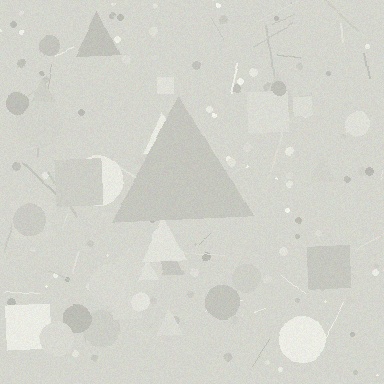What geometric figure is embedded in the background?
A triangle is embedded in the background.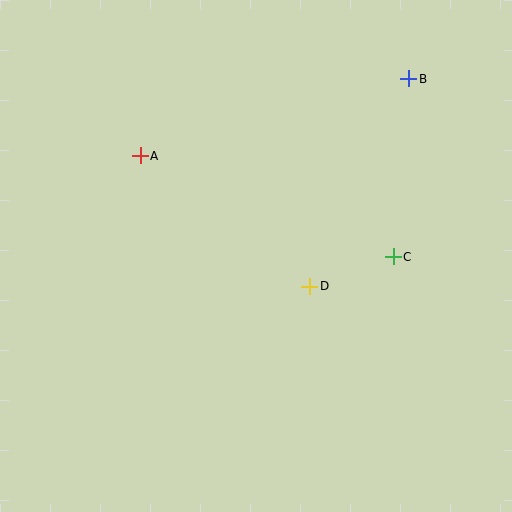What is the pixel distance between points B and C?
The distance between B and C is 178 pixels.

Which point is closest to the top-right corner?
Point B is closest to the top-right corner.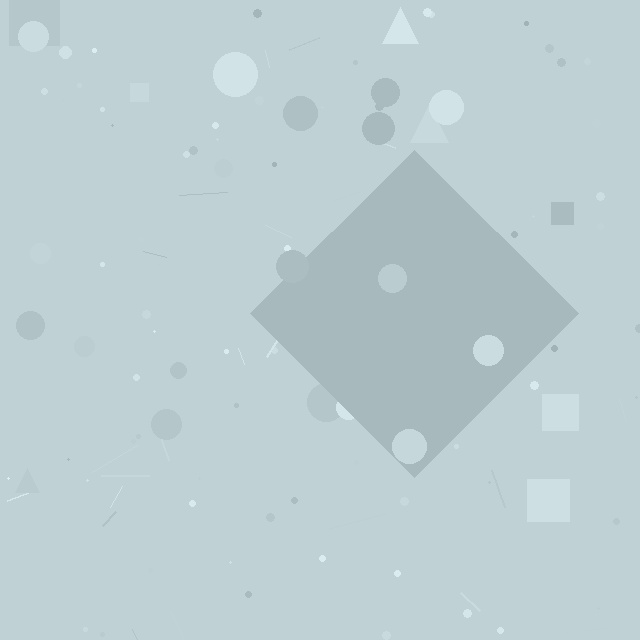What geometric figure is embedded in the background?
A diamond is embedded in the background.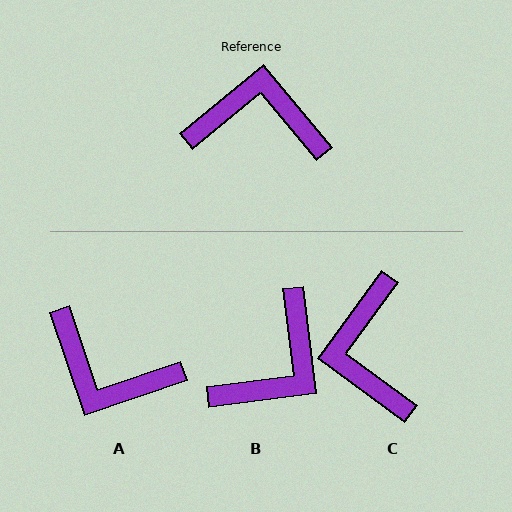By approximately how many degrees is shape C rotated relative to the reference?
Approximately 104 degrees counter-clockwise.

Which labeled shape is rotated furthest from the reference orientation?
A, about 159 degrees away.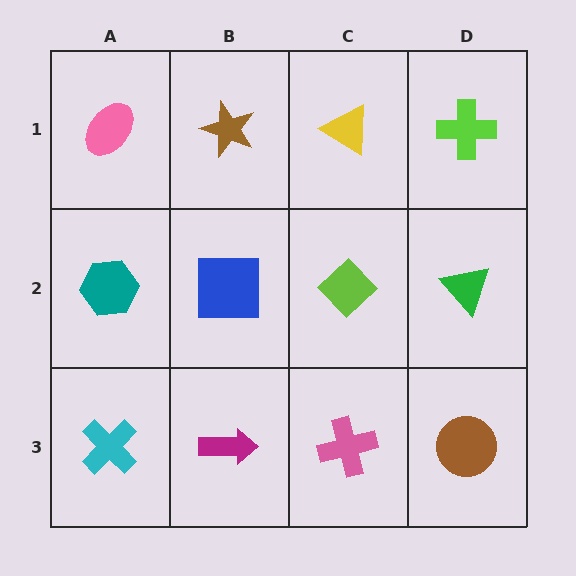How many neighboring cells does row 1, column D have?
2.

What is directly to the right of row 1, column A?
A brown star.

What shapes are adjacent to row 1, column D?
A green triangle (row 2, column D), a yellow triangle (row 1, column C).